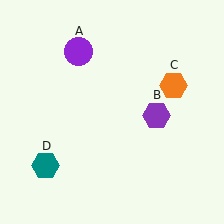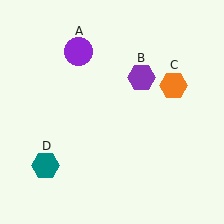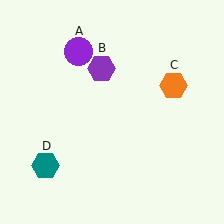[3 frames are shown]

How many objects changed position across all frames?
1 object changed position: purple hexagon (object B).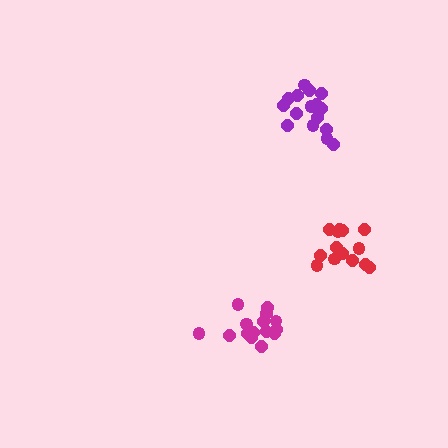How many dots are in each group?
Group 1: 17 dots, Group 2: 15 dots, Group 3: 14 dots (46 total).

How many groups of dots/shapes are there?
There are 3 groups.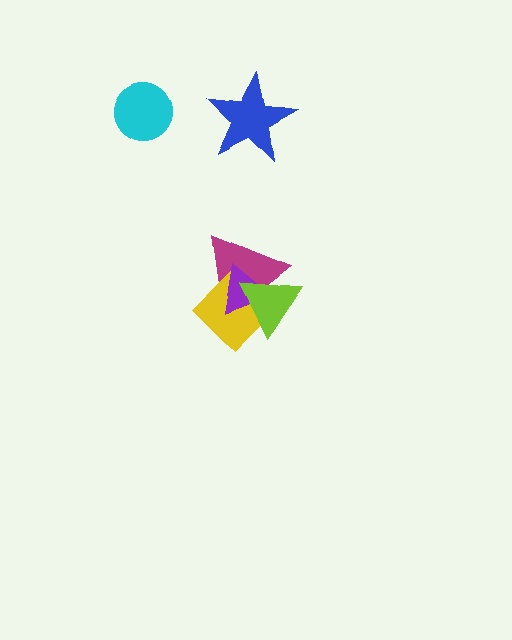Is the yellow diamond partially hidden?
Yes, it is partially covered by another shape.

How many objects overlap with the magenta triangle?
3 objects overlap with the magenta triangle.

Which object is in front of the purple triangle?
The lime triangle is in front of the purple triangle.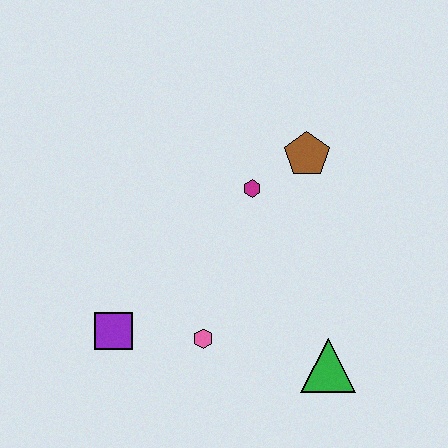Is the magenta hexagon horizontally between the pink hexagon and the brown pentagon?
Yes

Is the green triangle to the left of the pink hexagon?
No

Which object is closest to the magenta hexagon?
The brown pentagon is closest to the magenta hexagon.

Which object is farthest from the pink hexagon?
The brown pentagon is farthest from the pink hexagon.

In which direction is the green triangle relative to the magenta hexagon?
The green triangle is below the magenta hexagon.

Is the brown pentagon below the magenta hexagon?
No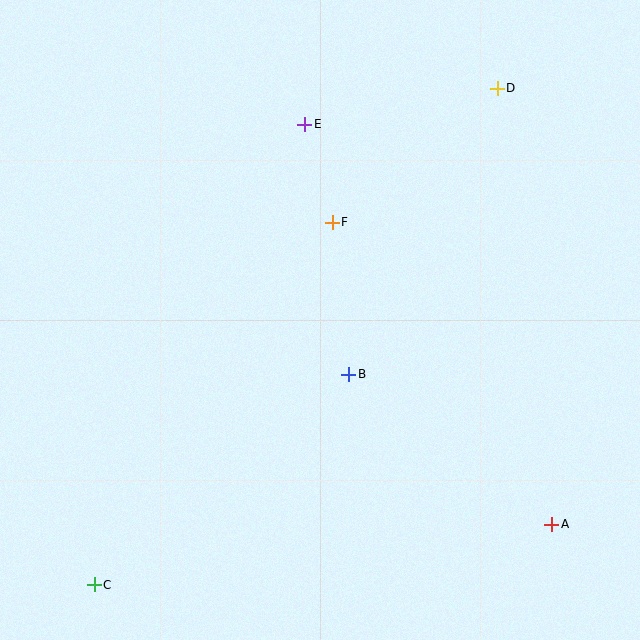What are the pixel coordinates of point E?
Point E is at (304, 124).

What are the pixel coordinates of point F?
Point F is at (332, 222).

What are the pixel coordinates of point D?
Point D is at (497, 88).